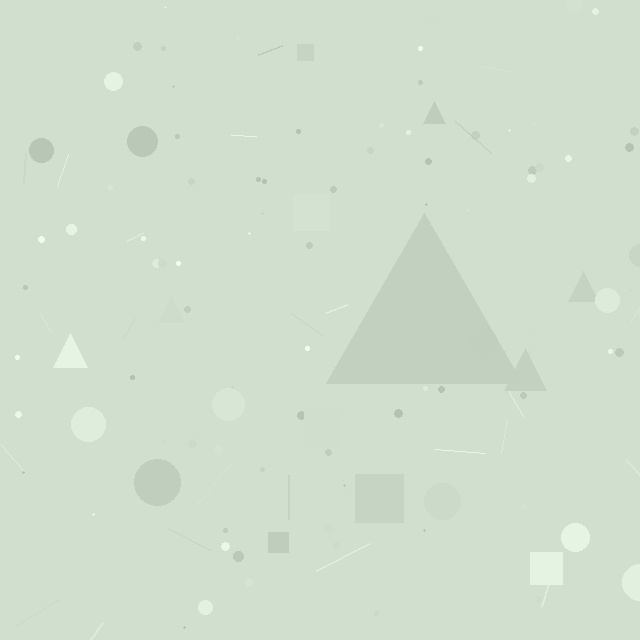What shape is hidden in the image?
A triangle is hidden in the image.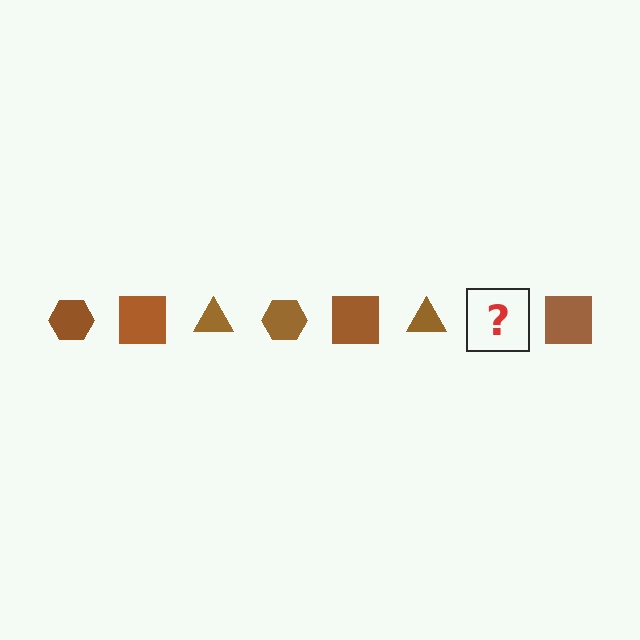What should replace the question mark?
The question mark should be replaced with a brown hexagon.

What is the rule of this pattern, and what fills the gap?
The rule is that the pattern cycles through hexagon, square, triangle shapes in brown. The gap should be filled with a brown hexagon.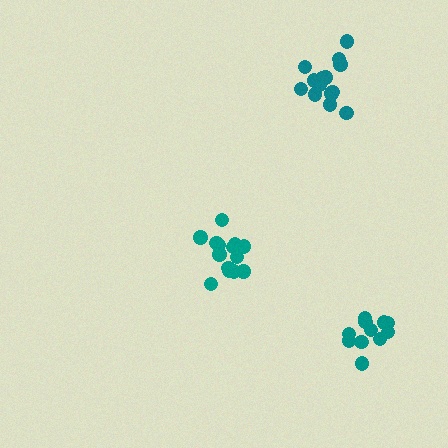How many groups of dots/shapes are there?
There are 3 groups.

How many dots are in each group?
Group 1: 14 dots, Group 2: 14 dots, Group 3: 11 dots (39 total).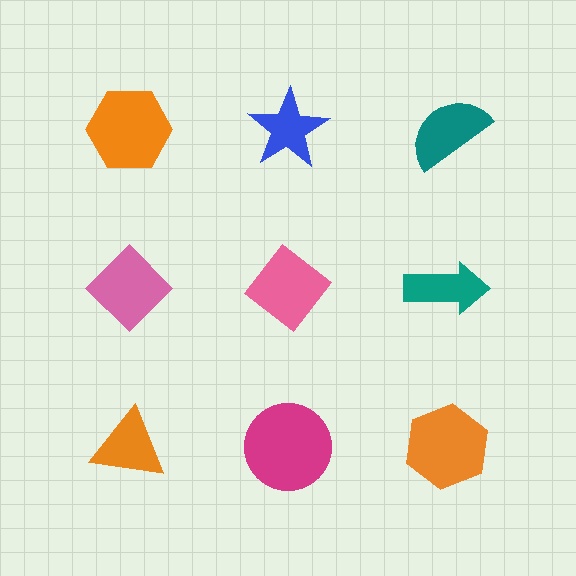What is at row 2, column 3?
A teal arrow.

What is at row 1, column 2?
A blue star.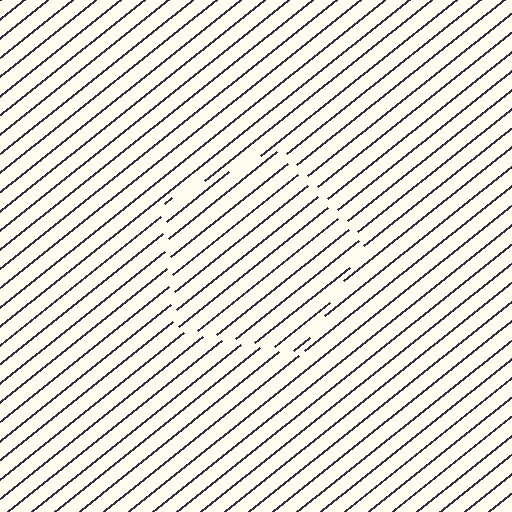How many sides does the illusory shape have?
5 sides — the line-ends trace a pentagon.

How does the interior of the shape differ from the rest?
The interior of the shape contains the same grating, shifted by half a period — the contour is defined by the phase discontinuity where line-ends from the inner and outer gratings abut.